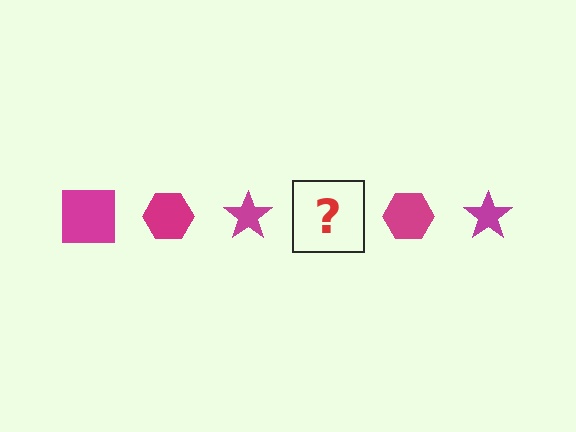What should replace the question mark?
The question mark should be replaced with a magenta square.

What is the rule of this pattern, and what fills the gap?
The rule is that the pattern cycles through square, hexagon, star shapes in magenta. The gap should be filled with a magenta square.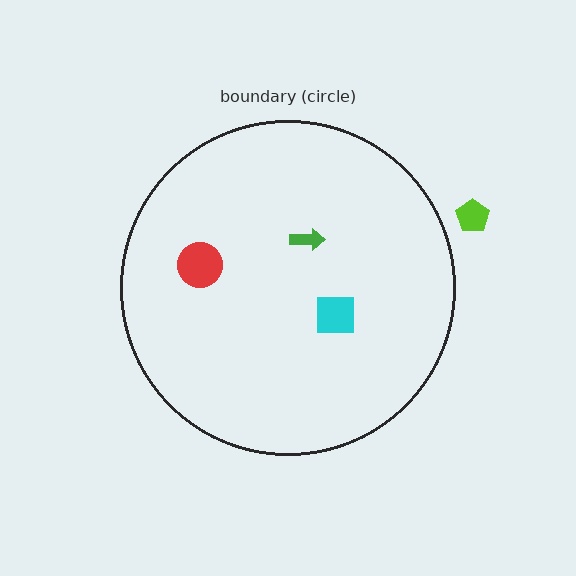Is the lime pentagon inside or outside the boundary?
Outside.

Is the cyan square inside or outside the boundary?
Inside.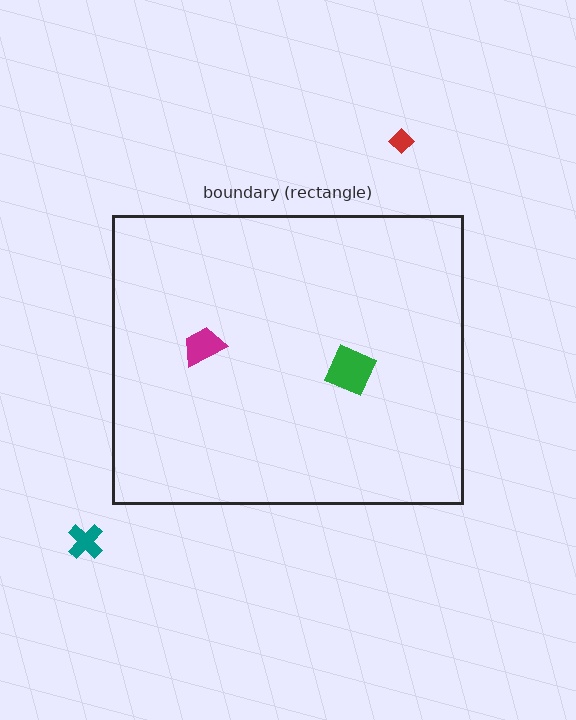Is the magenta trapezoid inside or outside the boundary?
Inside.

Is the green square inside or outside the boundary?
Inside.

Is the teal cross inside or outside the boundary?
Outside.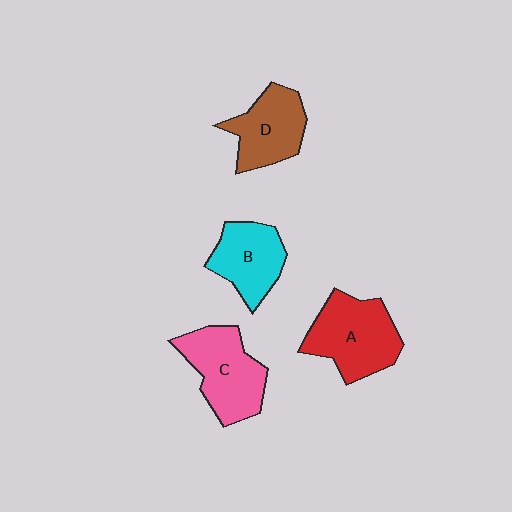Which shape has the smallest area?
Shape B (cyan).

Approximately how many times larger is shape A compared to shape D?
Approximately 1.3 times.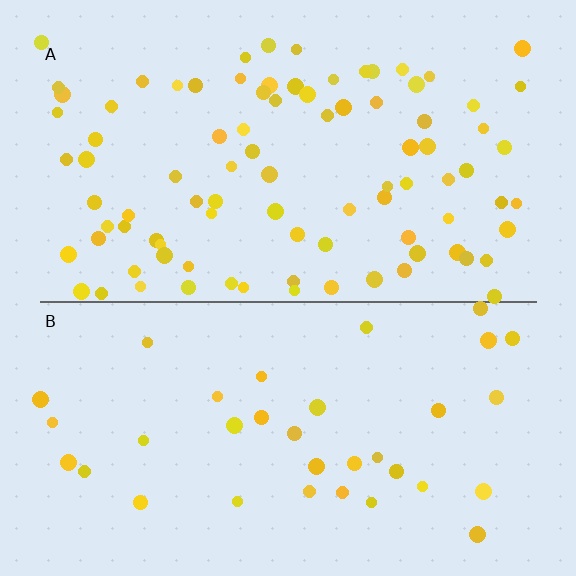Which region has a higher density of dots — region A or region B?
A (the top).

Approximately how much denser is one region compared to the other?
Approximately 2.6× — region A over region B.